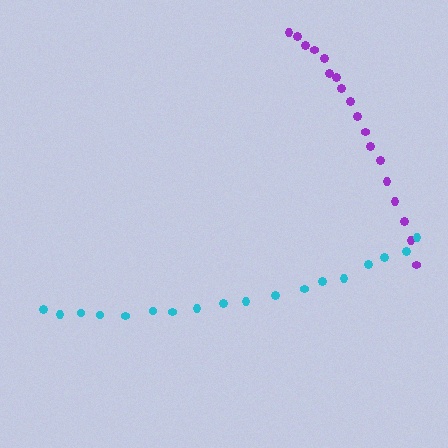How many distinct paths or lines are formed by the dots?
There are 2 distinct paths.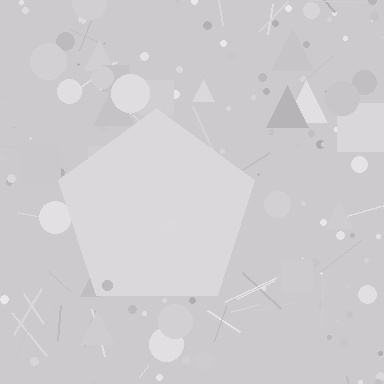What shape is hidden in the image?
A pentagon is hidden in the image.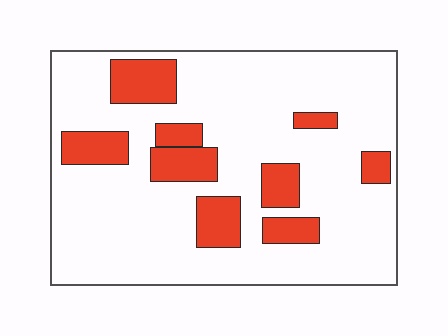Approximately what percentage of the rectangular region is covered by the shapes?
Approximately 20%.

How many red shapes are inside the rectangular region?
9.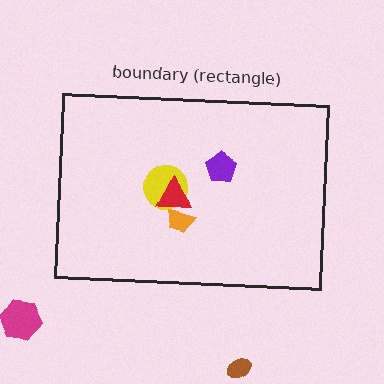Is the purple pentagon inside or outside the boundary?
Inside.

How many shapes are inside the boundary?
4 inside, 2 outside.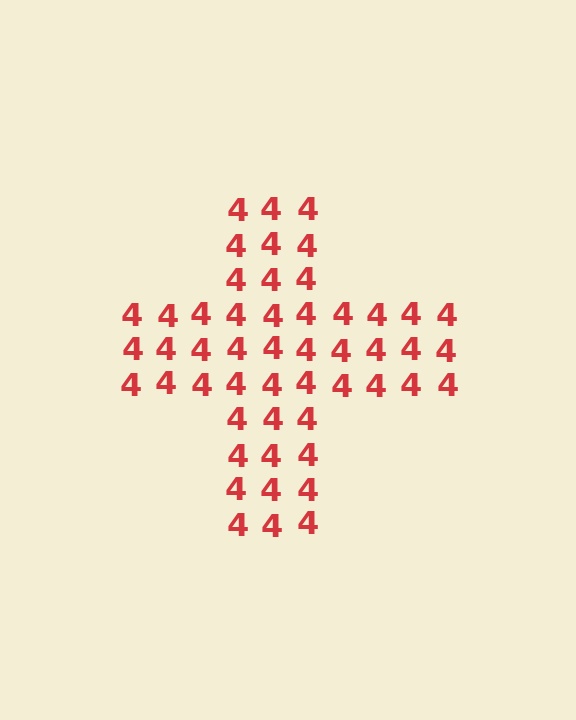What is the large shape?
The large shape is a cross.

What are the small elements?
The small elements are digit 4's.